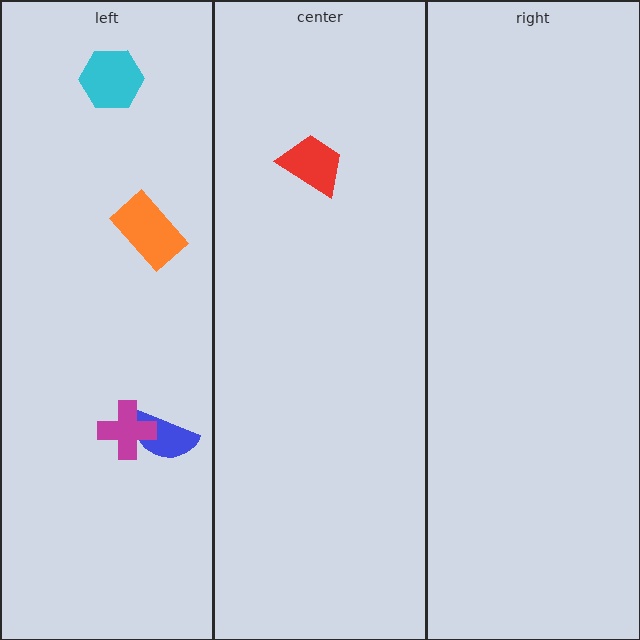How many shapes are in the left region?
4.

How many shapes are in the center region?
1.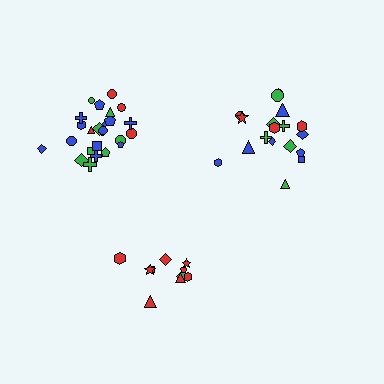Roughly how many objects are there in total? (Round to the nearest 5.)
Roughly 55 objects in total.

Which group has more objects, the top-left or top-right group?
The top-left group.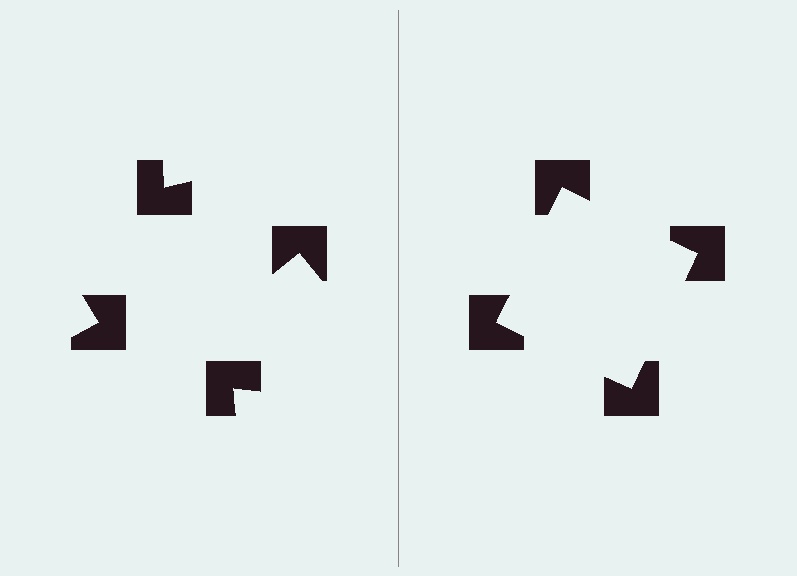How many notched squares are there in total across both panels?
8 — 4 on each side.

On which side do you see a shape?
An illusory square appears on the right side. On the left side the wedge cuts are rotated, so no coherent shape forms.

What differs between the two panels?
The notched squares are positioned identically on both sides; only the wedge orientations differ. On the right they align to a square; on the left they are misaligned.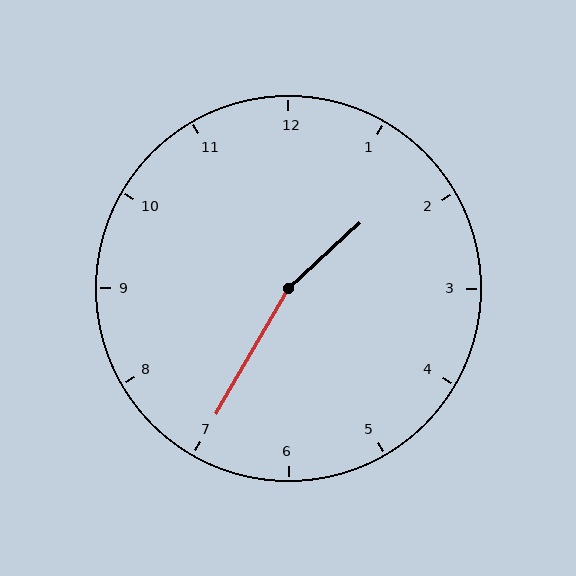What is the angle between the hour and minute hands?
Approximately 162 degrees.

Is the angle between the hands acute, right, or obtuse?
It is obtuse.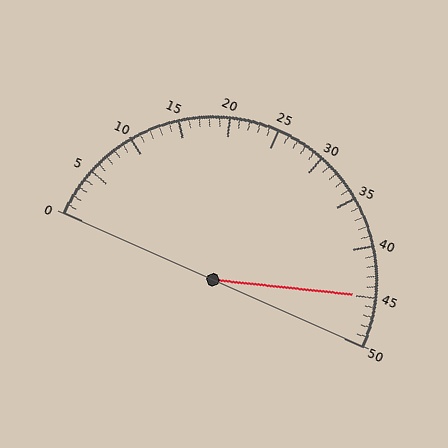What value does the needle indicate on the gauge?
The needle indicates approximately 45.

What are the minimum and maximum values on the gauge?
The gauge ranges from 0 to 50.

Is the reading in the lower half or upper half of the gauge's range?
The reading is in the upper half of the range (0 to 50).